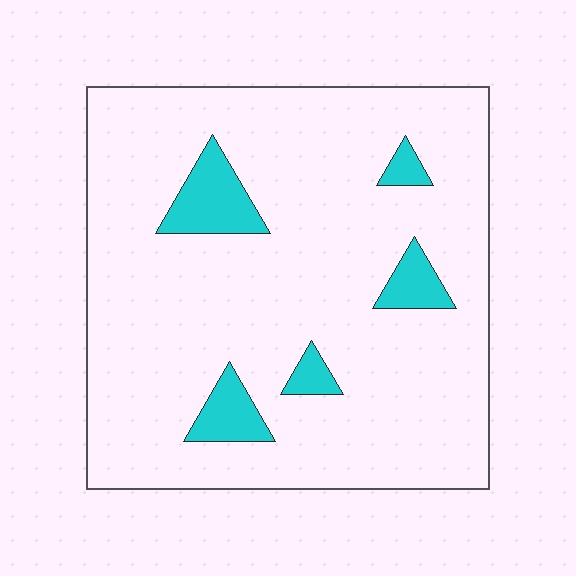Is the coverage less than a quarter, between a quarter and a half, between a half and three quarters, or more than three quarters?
Less than a quarter.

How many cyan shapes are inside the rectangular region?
5.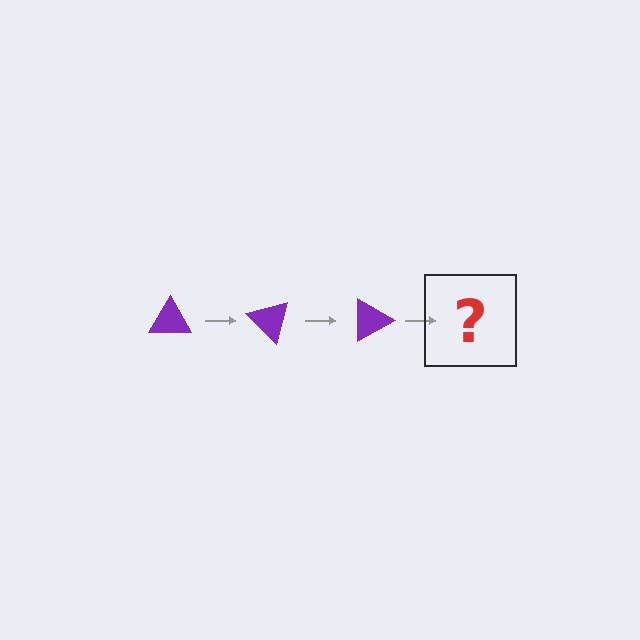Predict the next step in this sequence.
The next step is a purple triangle rotated 135 degrees.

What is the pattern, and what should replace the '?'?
The pattern is that the triangle rotates 45 degrees each step. The '?' should be a purple triangle rotated 135 degrees.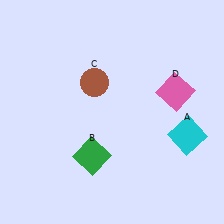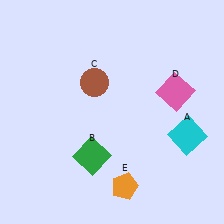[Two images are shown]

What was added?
An orange pentagon (E) was added in Image 2.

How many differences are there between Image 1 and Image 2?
There is 1 difference between the two images.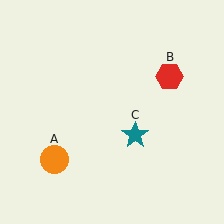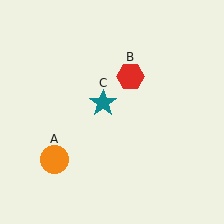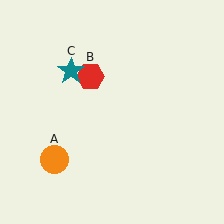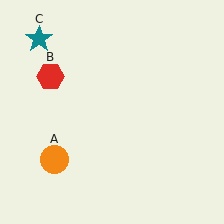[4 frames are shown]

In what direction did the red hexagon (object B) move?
The red hexagon (object B) moved left.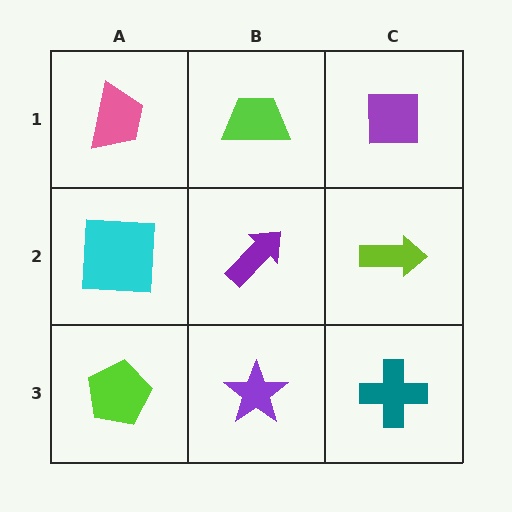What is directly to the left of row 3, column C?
A purple star.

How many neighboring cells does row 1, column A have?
2.